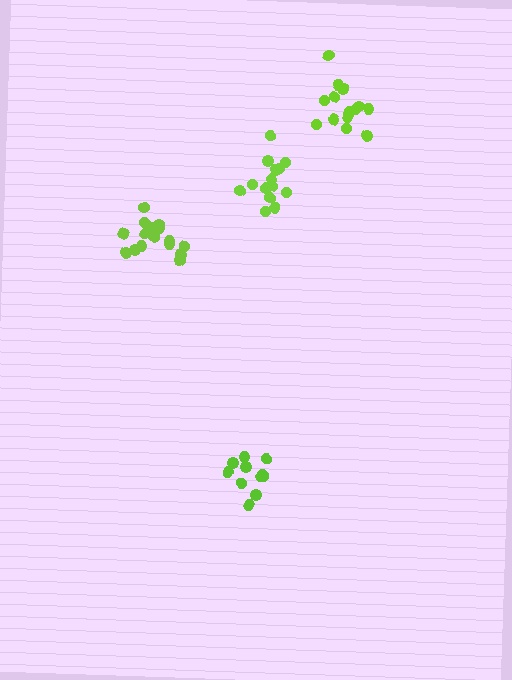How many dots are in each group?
Group 1: 11 dots, Group 2: 15 dots, Group 3: 15 dots, Group 4: 17 dots (58 total).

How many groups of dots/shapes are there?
There are 4 groups.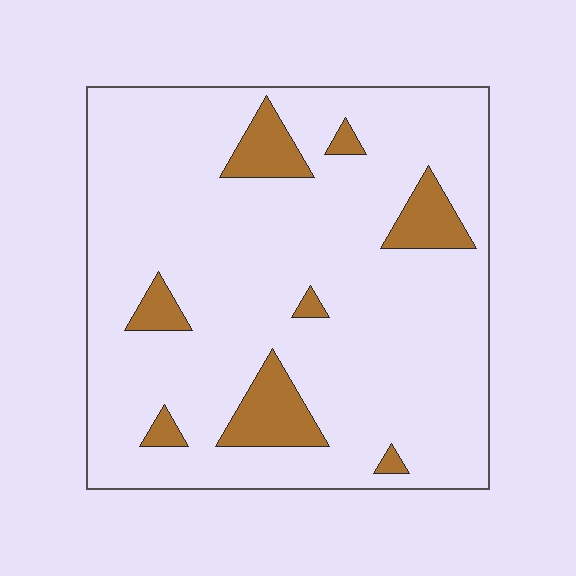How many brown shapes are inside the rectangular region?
8.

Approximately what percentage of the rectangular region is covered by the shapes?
Approximately 10%.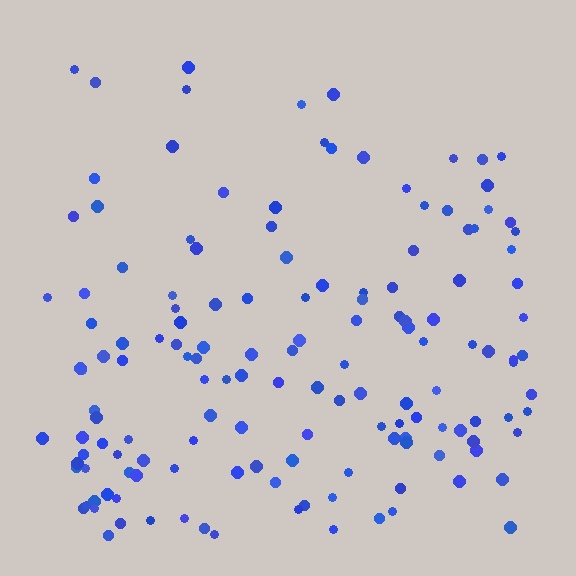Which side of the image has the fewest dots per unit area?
The top.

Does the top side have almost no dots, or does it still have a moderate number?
Still a moderate number, just noticeably fewer than the bottom.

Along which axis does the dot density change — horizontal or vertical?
Vertical.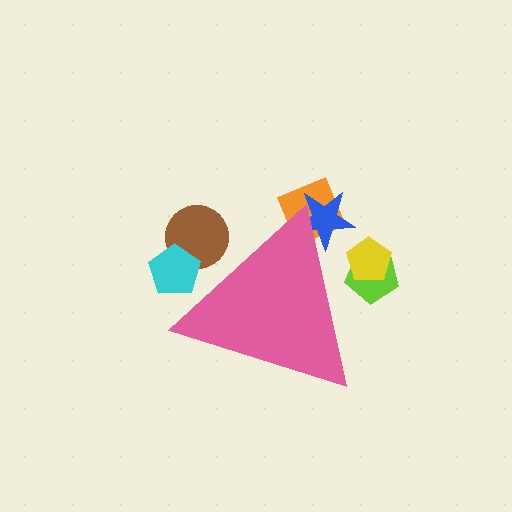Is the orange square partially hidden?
Yes, the orange square is partially hidden behind the pink triangle.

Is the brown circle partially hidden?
Yes, the brown circle is partially hidden behind the pink triangle.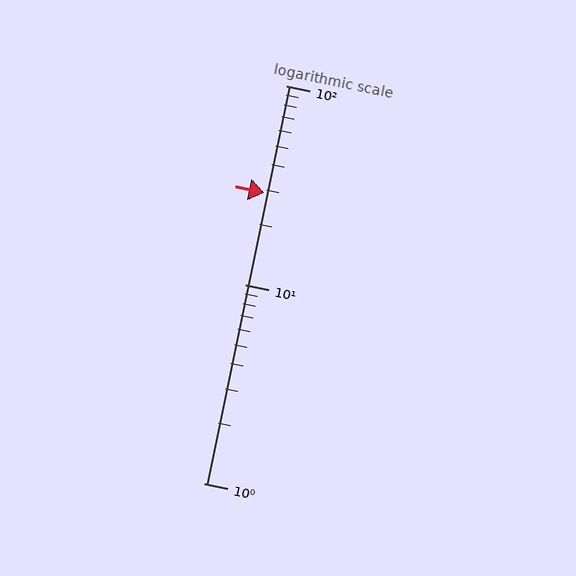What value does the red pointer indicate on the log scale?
The pointer indicates approximately 29.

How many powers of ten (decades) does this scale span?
The scale spans 2 decades, from 1 to 100.